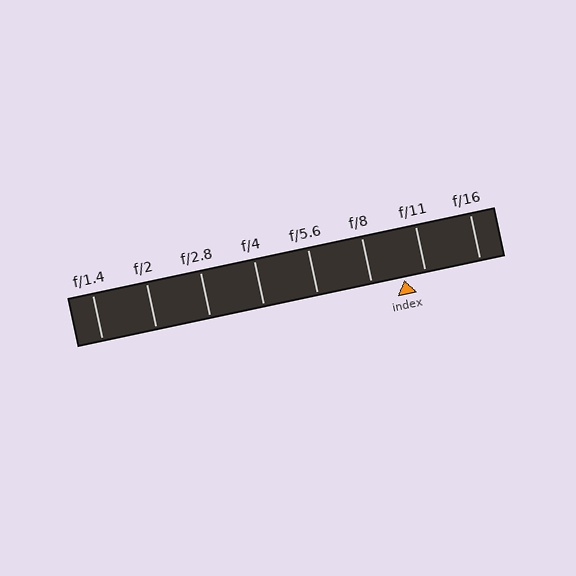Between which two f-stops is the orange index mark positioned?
The index mark is between f/8 and f/11.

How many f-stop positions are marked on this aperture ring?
There are 8 f-stop positions marked.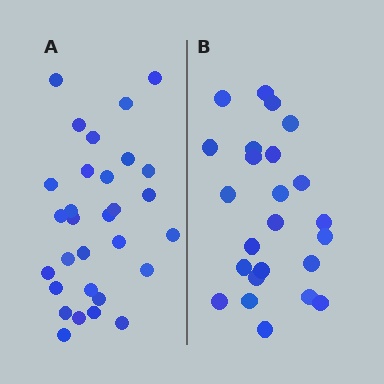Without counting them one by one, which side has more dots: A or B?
Region A (the left region) has more dots.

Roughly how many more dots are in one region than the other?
Region A has about 6 more dots than region B.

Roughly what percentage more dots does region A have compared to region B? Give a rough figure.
About 25% more.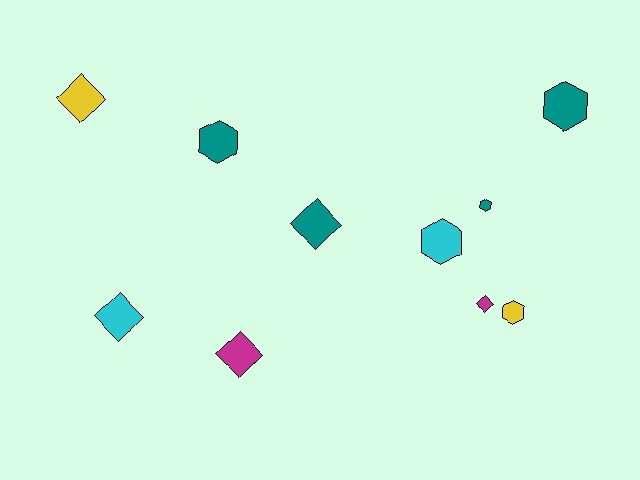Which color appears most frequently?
Teal, with 4 objects.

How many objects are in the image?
There are 10 objects.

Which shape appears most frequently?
Hexagon, with 5 objects.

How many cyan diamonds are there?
There is 1 cyan diamond.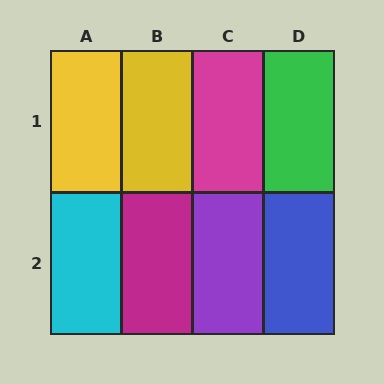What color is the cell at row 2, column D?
Blue.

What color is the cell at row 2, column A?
Cyan.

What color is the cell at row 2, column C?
Purple.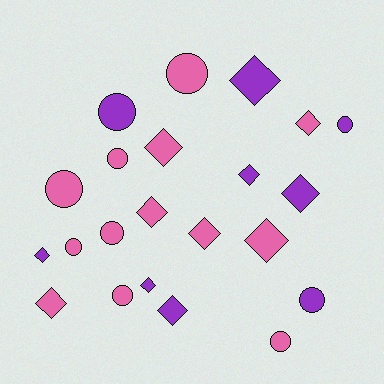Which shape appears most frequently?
Diamond, with 12 objects.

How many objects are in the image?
There are 22 objects.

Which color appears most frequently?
Pink, with 13 objects.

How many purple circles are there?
There are 3 purple circles.